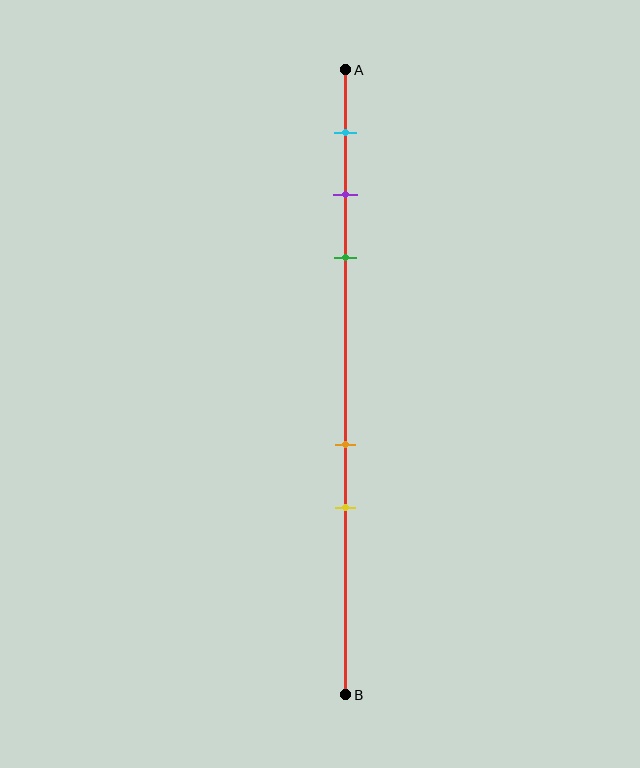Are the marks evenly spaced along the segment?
No, the marks are not evenly spaced.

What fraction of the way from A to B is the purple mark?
The purple mark is approximately 20% (0.2) of the way from A to B.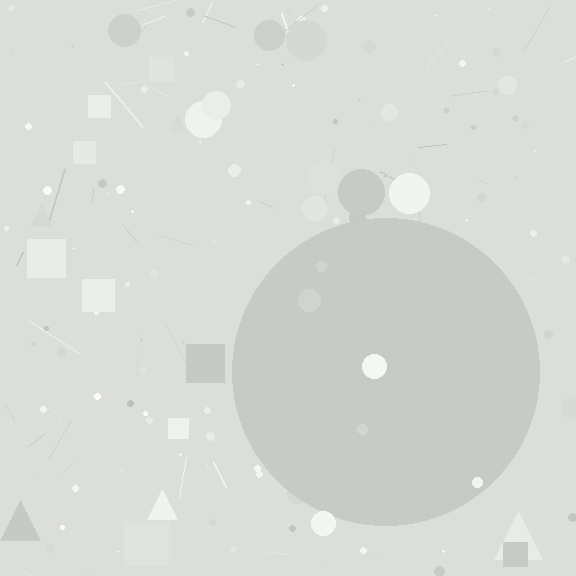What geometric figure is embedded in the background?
A circle is embedded in the background.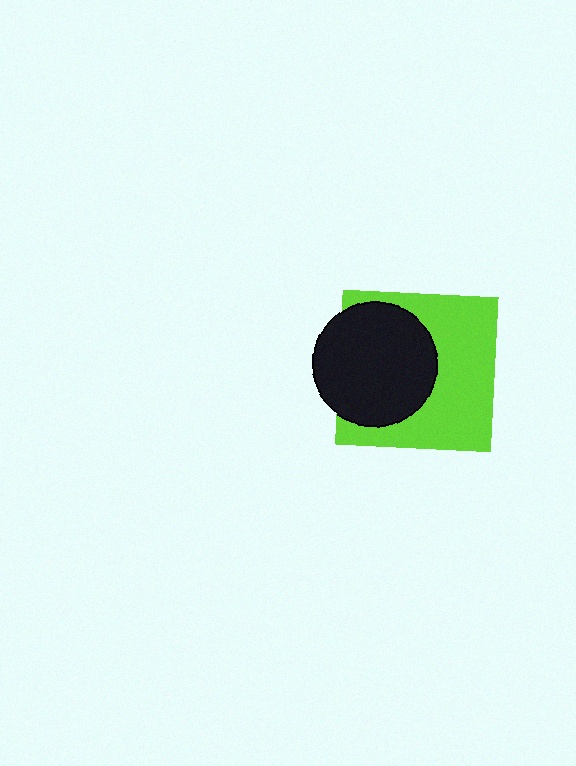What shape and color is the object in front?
The object in front is a black circle.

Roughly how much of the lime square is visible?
About half of it is visible (roughly 56%).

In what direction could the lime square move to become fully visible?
The lime square could move right. That would shift it out from behind the black circle entirely.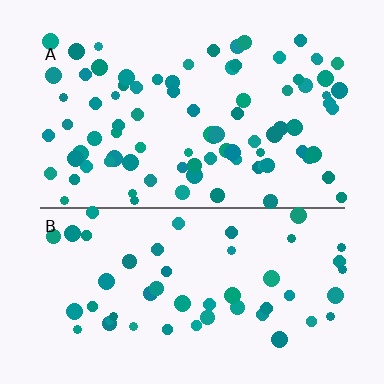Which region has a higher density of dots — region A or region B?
A (the top).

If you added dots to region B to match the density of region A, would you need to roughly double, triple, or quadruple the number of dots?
Approximately double.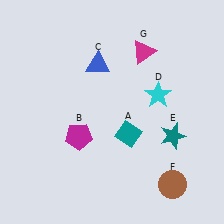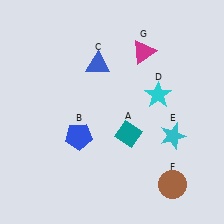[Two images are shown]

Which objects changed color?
B changed from magenta to blue. E changed from teal to cyan.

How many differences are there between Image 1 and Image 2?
There are 2 differences between the two images.